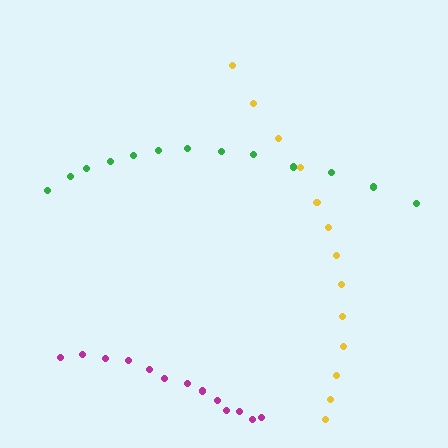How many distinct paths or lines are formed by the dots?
There are 3 distinct paths.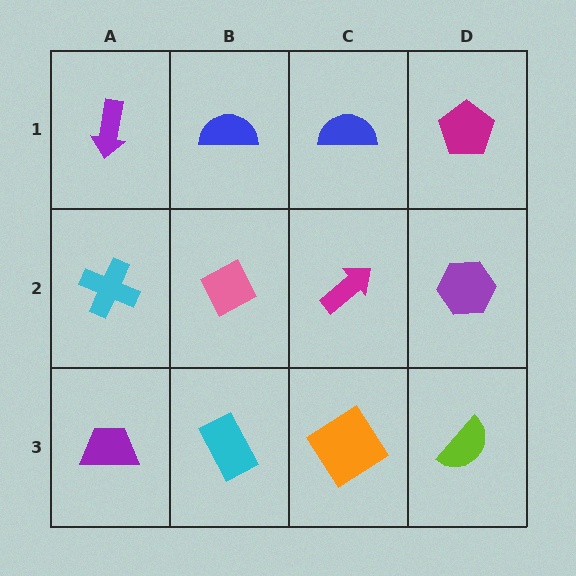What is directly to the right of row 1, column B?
A blue semicircle.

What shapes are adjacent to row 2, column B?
A blue semicircle (row 1, column B), a cyan rectangle (row 3, column B), a cyan cross (row 2, column A), a magenta arrow (row 2, column C).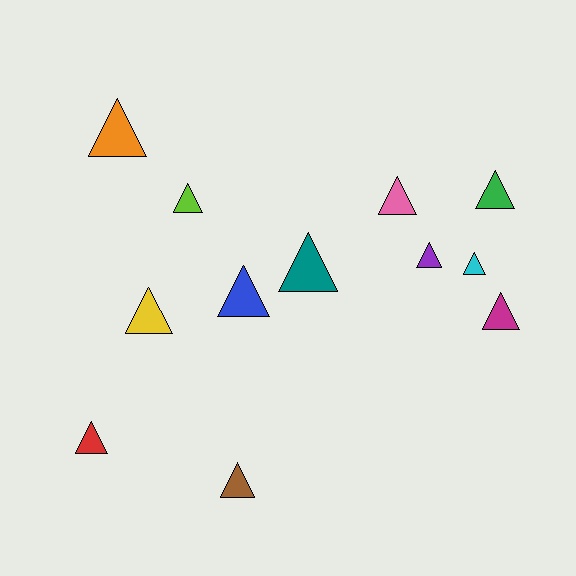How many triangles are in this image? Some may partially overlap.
There are 12 triangles.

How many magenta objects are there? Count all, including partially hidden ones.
There is 1 magenta object.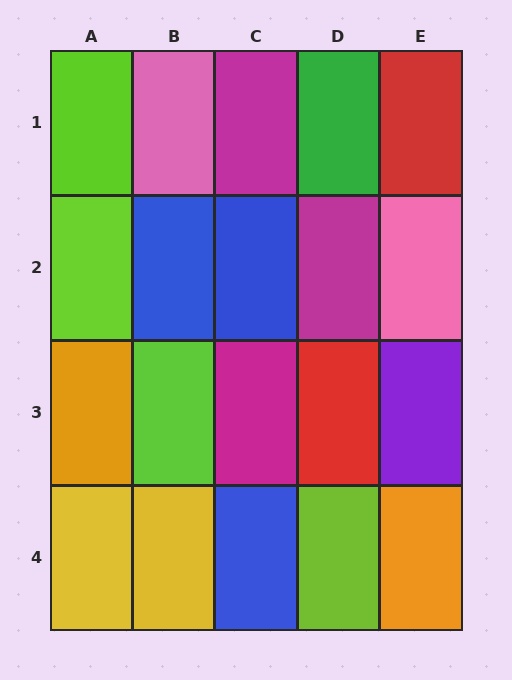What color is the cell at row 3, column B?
Lime.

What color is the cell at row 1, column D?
Green.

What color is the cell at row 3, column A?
Orange.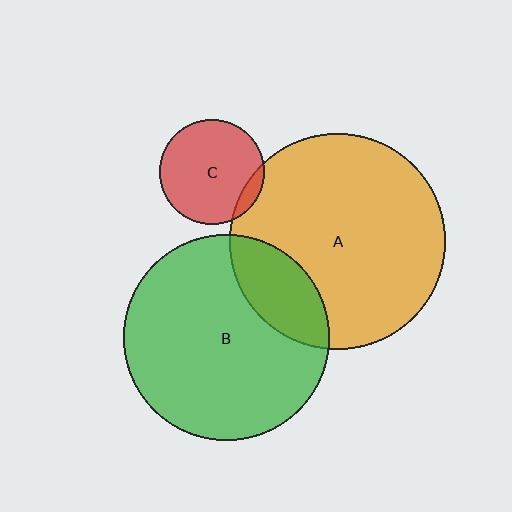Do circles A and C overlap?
Yes.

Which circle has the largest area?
Circle A (orange).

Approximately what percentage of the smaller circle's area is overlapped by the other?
Approximately 10%.